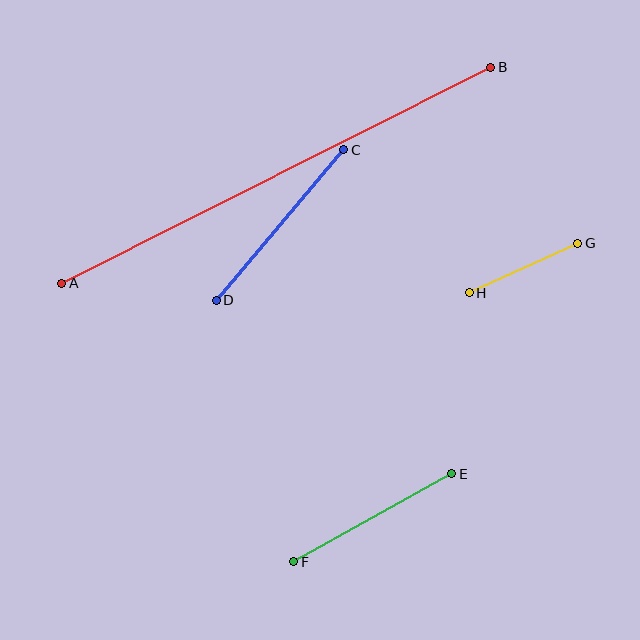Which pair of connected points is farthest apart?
Points A and B are farthest apart.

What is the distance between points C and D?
The distance is approximately 197 pixels.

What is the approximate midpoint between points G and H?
The midpoint is at approximately (524, 268) pixels.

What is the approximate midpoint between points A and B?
The midpoint is at approximately (276, 175) pixels.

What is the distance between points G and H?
The distance is approximately 120 pixels.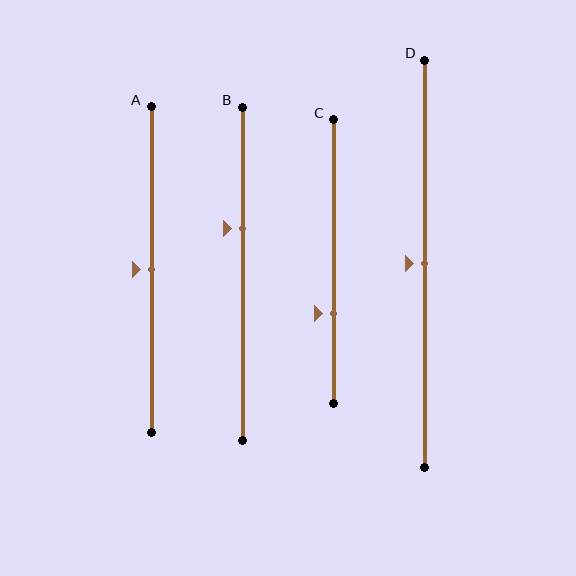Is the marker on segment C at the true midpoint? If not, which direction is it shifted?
No, the marker on segment C is shifted downward by about 18% of the segment length.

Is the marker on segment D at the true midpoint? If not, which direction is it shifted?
Yes, the marker on segment D is at the true midpoint.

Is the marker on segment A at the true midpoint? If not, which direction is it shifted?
Yes, the marker on segment A is at the true midpoint.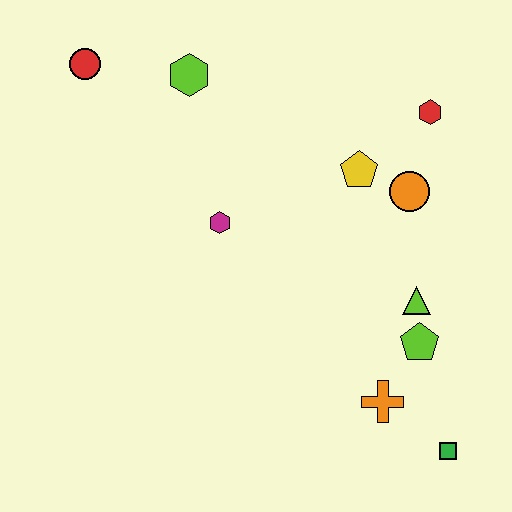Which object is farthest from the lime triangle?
The red circle is farthest from the lime triangle.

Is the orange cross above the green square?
Yes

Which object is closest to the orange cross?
The lime pentagon is closest to the orange cross.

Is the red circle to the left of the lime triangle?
Yes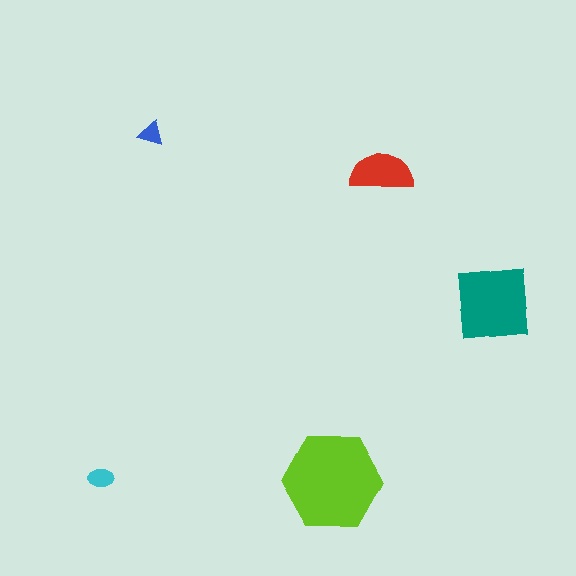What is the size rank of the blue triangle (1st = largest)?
5th.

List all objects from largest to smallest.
The lime hexagon, the teal square, the red semicircle, the cyan ellipse, the blue triangle.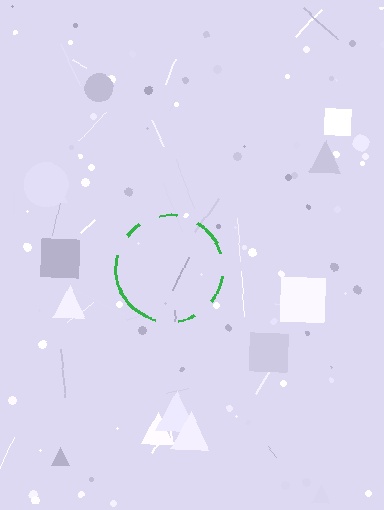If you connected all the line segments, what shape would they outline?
They would outline a circle.